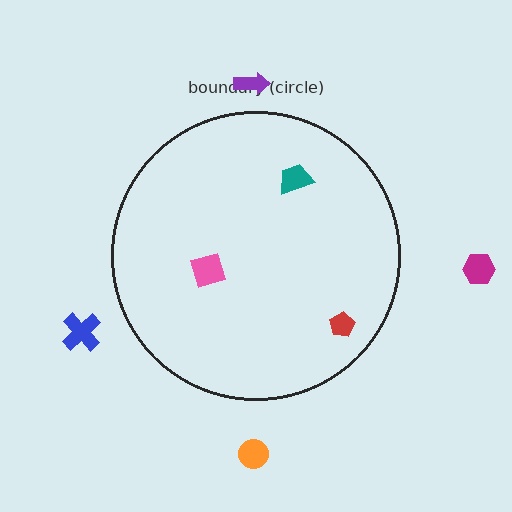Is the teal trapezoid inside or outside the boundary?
Inside.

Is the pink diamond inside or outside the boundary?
Inside.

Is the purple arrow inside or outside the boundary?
Outside.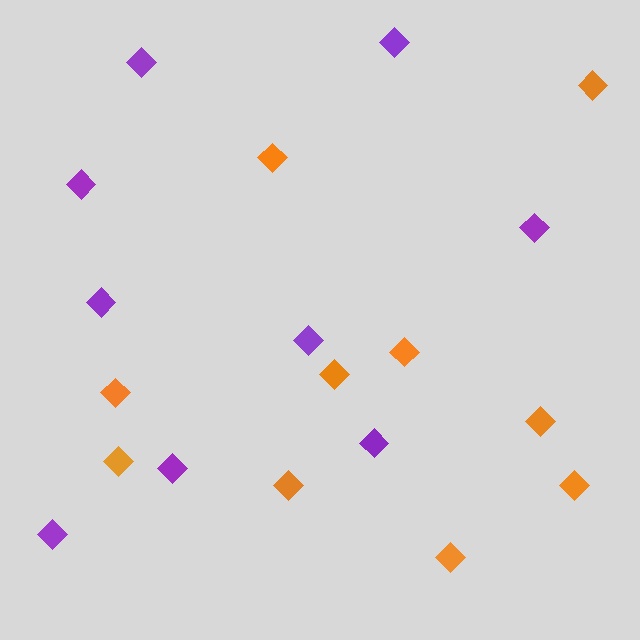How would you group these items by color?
There are 2 groups: one group of purple diamonds (9) and one group of orange diamonds (10).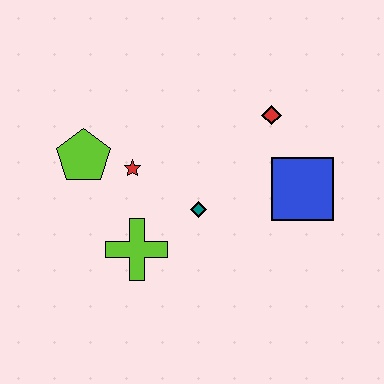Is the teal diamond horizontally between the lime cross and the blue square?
Yes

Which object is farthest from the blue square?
The lime pentagon is farthest from the blue square.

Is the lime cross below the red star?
Yes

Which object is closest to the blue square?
The red diamond is closest to the blue square.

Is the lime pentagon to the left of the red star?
Yes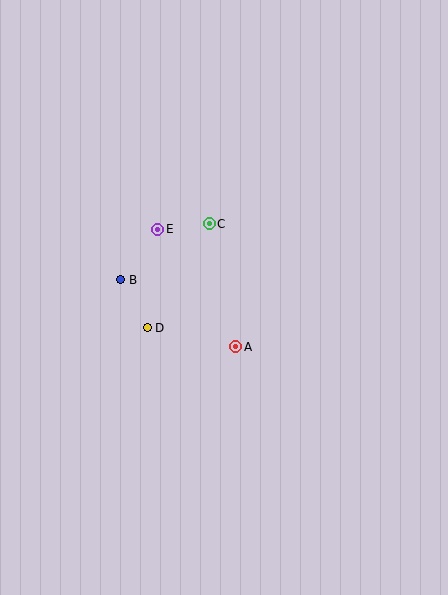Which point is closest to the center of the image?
Point A at (236, 347) is closest to the center.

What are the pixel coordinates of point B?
Point B is at (121, 280).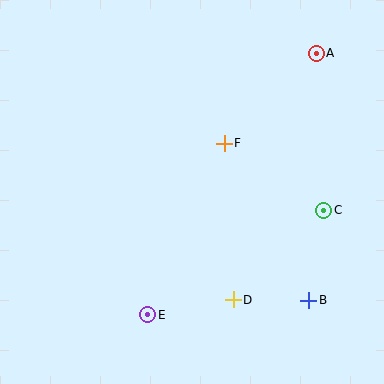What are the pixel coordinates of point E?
Point E is at (148, 315).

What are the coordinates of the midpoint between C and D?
The midpoint between C and D is at (278, 255).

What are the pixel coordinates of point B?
Point B is at (309, 300).